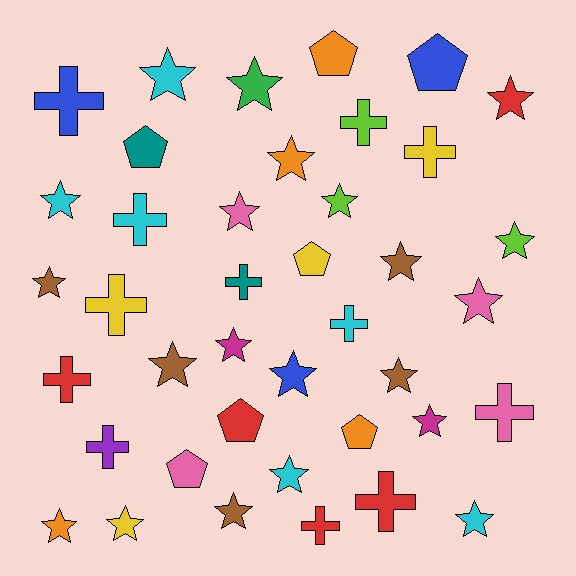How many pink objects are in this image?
There are 4 pink objects.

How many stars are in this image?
There are 21 stars.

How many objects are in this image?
There are 40 objects.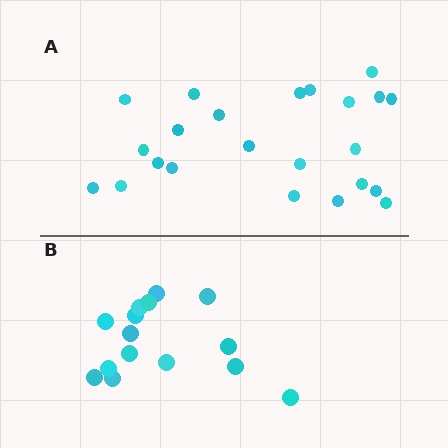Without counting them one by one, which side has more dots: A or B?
Region A (the top region) has more dots.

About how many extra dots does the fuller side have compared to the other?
Region A has roughly 8 or so more dots than region B.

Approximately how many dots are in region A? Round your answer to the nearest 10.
About 20 dots. (The exact count is 23, which rounds to 20.)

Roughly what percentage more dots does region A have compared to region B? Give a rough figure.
About 55% more.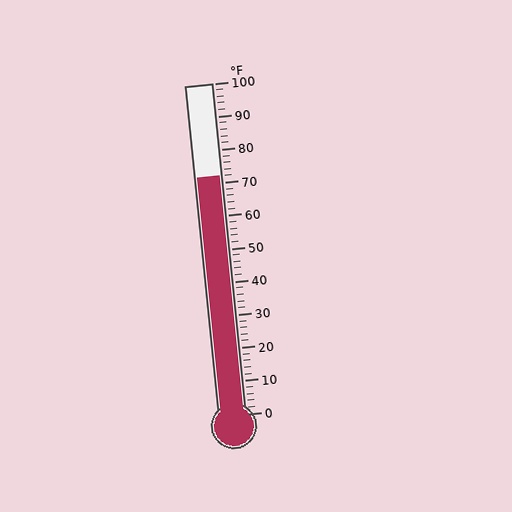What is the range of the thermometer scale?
The thermometer scale ranges from 0°F to 100°F.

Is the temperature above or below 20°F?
The temperature is above 20°F.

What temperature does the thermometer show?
The thermometer shows approximately 72°F.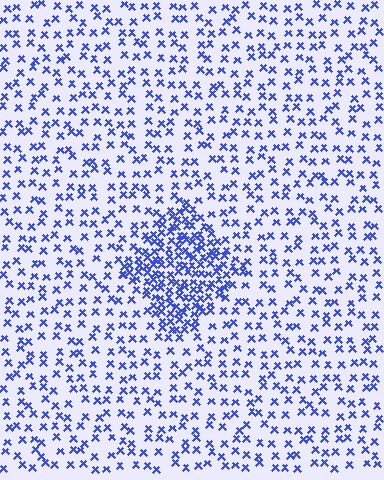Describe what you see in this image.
The image contains small blue elements arranged at two different densities. A diamond-shaped region is visible where the elements are more densely packed than the surrounding area.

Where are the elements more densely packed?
The elements are more densely packed inside the diamond boundary.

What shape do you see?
I see a diamond.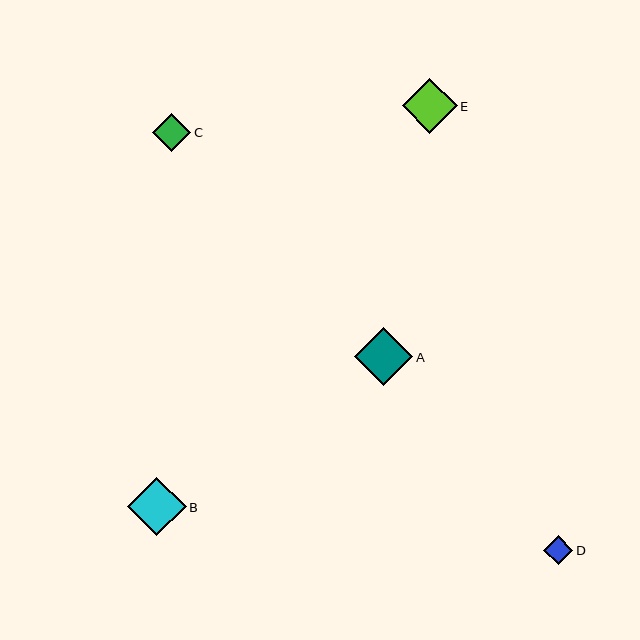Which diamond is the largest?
Diamond B is the largest with a size of approximately 58 pixels.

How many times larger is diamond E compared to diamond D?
Diamond E is approximately 1.9 times the size of diamond D.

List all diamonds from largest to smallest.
From largest to smallest: B, A, E, C, D.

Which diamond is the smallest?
Diamond D is the smallest with a size of approximately 29 pixels.